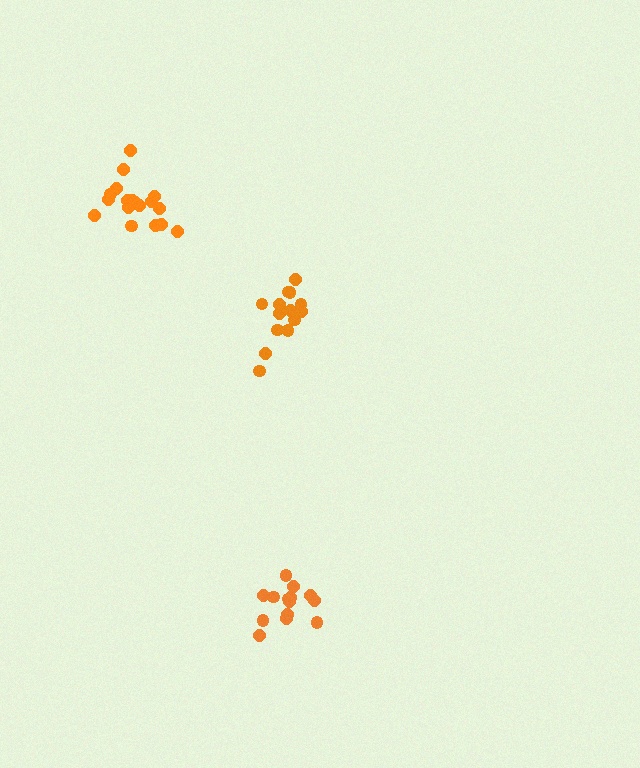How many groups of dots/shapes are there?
There are 3 groups.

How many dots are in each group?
Group 1: 14 dots, Group 2: 14 dots, Group 3: 18 dots (46 total).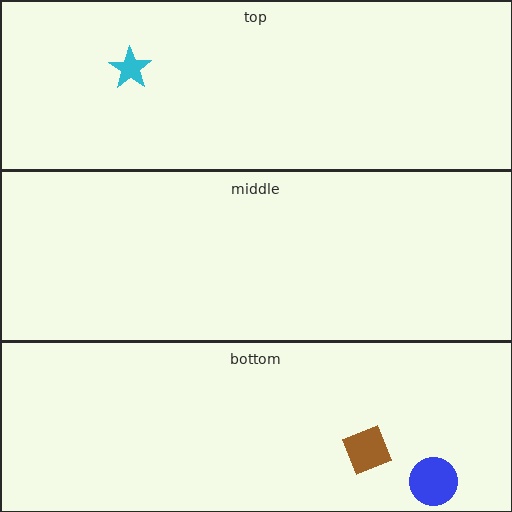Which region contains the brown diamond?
The bottom region.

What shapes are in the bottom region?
The brown diamond, the blue circle.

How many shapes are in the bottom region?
2.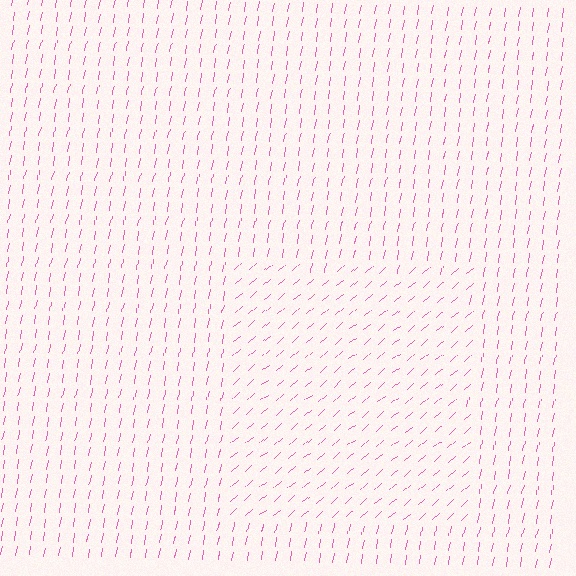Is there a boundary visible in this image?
Yes, there is a texture boundary formed by a change in line orientation.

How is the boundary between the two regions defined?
The boundary is defined purely by a change in line orientation (approximately 38 degrees difference). All lines are the same color and thickness.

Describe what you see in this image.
The image is filled with small pink line segments. A rectangle region in the image has lines oriented differently from the surrounding lines, creating a visible texture boundary.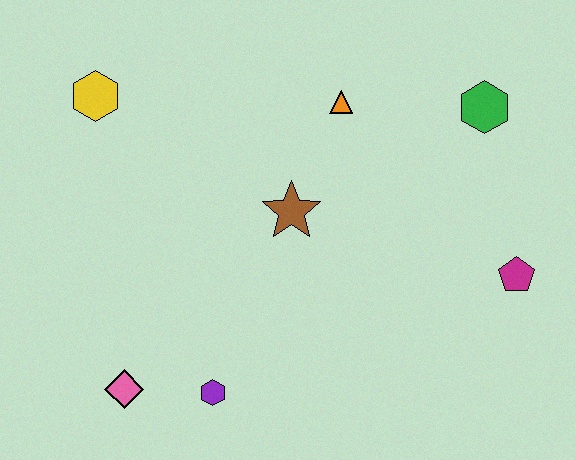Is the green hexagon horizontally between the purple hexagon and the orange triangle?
No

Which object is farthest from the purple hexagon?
The green hexagon is farthest from the purple hexagon.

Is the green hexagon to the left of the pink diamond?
No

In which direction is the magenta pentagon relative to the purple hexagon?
The magenta pentagon is to the right of the purple hexagon.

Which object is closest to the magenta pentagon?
The green hexagon is closest to the magenta pentagon.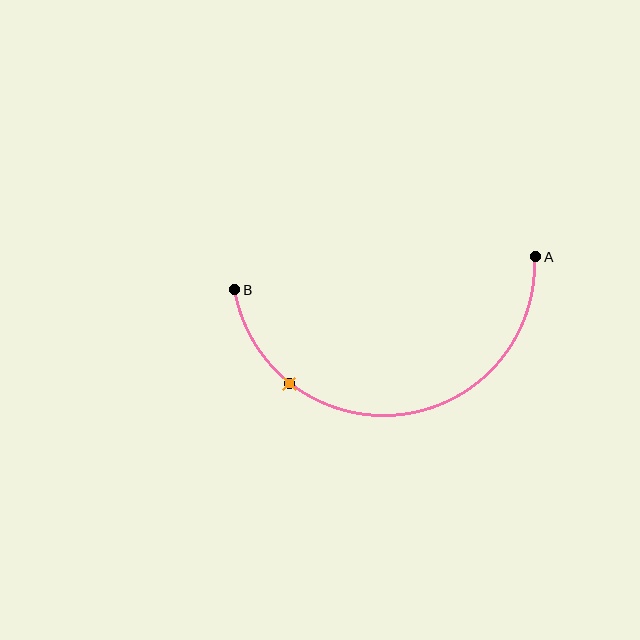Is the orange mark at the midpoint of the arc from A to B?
No. The orange mark lies on the arc but is closer to endpoint B. The arc midpoint would be at the point on the curve equidistant along the arc from both A and B.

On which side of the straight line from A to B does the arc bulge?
The arc bulges below the straight line connecting A and B.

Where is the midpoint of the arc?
The arc midpoint is the point on the curve farthest from the straight line joining A and B. It sits below that line.